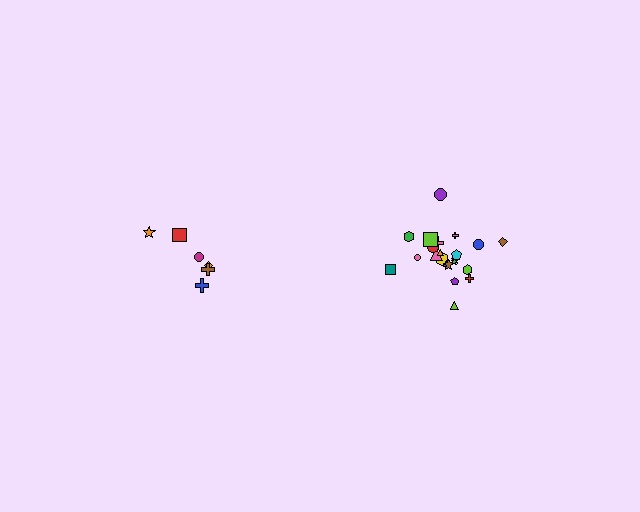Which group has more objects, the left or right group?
The right group.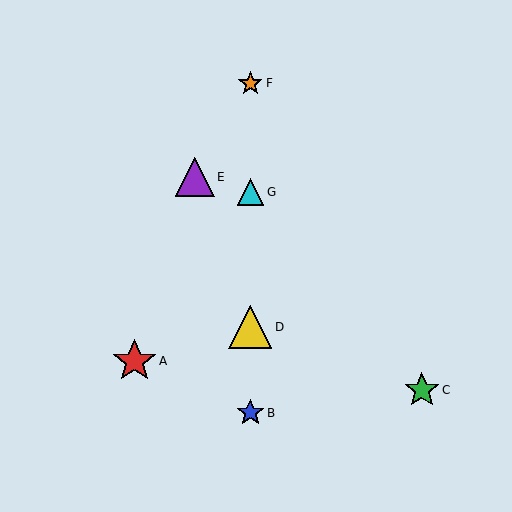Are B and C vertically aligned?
No, B is at x≈250 and C is at x≈422.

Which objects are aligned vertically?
Objects B, D, F, G are aligned vertically.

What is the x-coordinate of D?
Object D is at x≈250.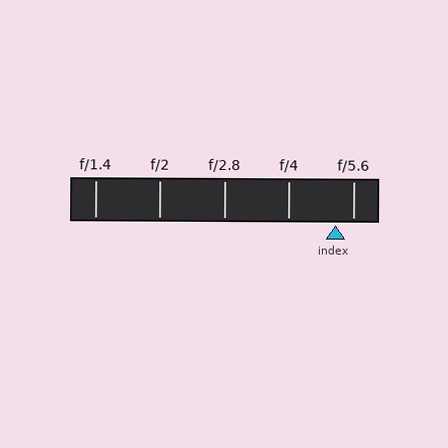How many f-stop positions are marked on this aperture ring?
There are 5 f-stop positions marked.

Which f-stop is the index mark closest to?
The index mark is closest to f/5.6.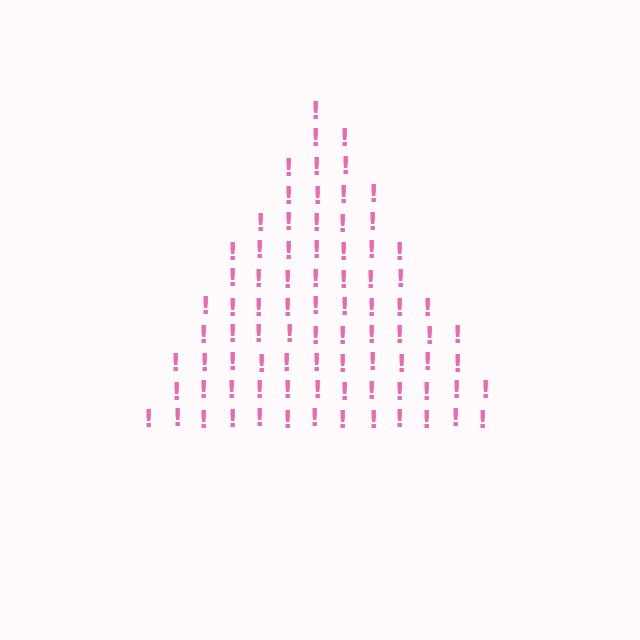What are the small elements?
The small elements are exclamation marks.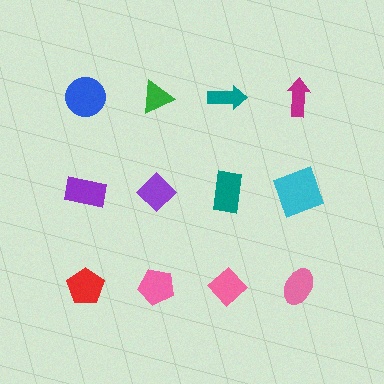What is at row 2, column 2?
A purple diamond.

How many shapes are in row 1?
4 shapes.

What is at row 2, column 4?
A cyan square.